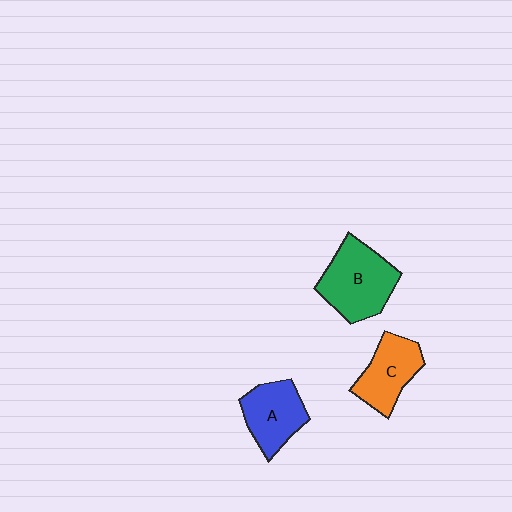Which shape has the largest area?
Shape B (green).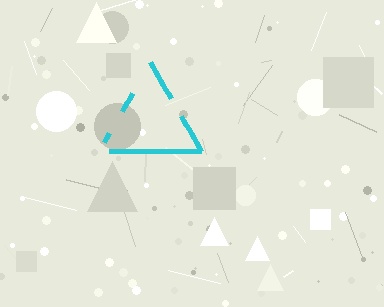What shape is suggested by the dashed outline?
The dashed outline suggests a triangle.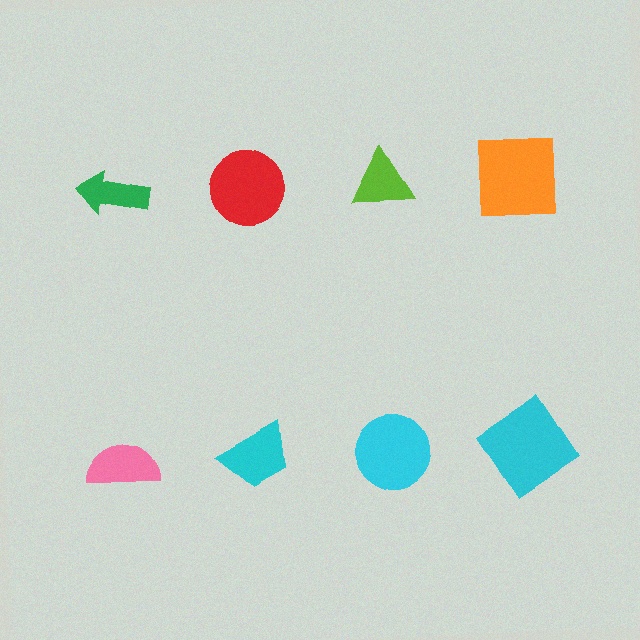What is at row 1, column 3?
A lime triangle.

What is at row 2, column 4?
A cyan diamond.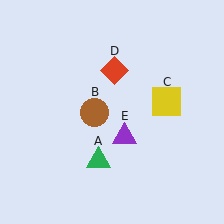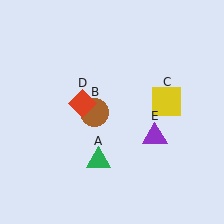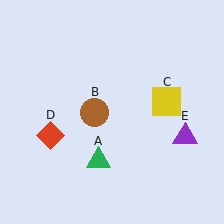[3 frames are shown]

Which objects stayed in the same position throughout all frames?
Green triangle (object A) and brown circle (object B) and yellow square (object C) remained stationary.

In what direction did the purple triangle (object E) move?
The purple triangle (object E) moved right.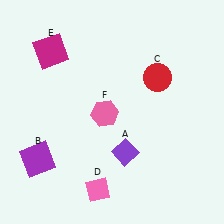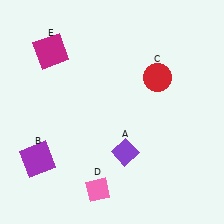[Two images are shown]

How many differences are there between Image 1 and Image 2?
There is 1 difference between the two images.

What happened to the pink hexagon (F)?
The pink hexagon (F) was removed in Image 2. It was in the bottom-left area of Image 1.